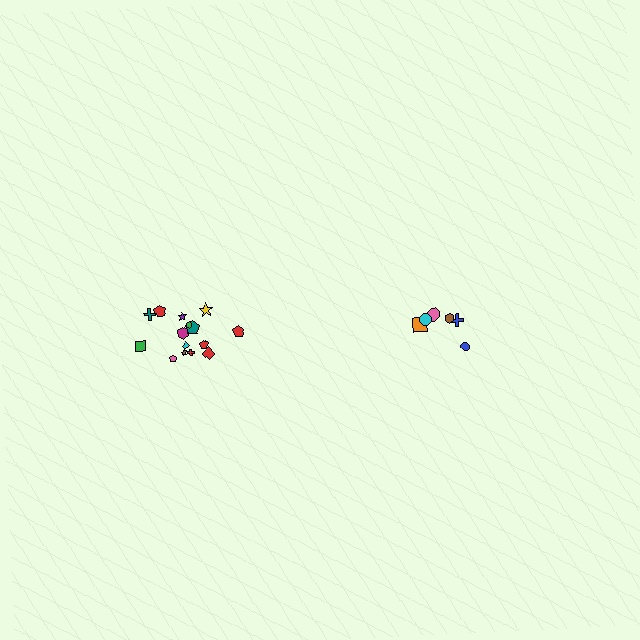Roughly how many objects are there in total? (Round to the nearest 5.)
Roughly 20 objects in total.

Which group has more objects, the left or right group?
The left group.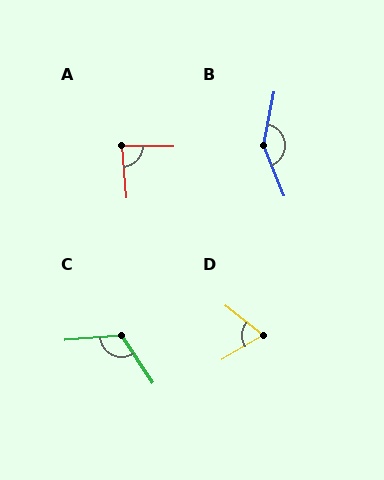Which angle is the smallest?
D, at approximately 69 degrees.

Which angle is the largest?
B, at approximately 147 degrees.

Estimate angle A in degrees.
Approximately 85 degrees.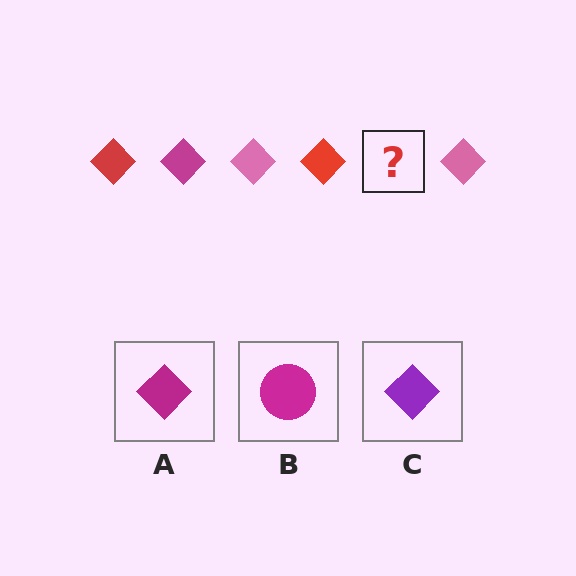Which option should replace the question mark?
Option A.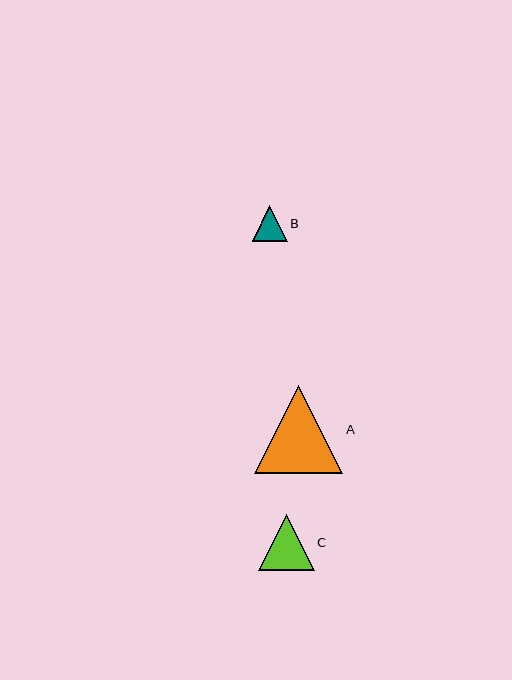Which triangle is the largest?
Triangle A is the largest with a size of approximately 88 pixels.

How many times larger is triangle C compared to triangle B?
Triangle C is approximately 1.6 times the size of triangle B.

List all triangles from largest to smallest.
From largest to smallest: A, C, B.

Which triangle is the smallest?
Triangle B is the smallest with a size of approximately 35 pixels.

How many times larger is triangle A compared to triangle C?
Triangle A is approximately 1.6 times the size of triangle C.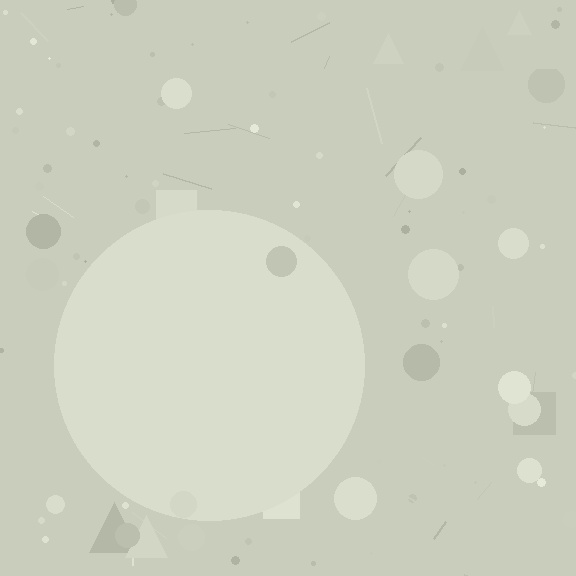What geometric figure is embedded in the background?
A circle is embedded in the background.